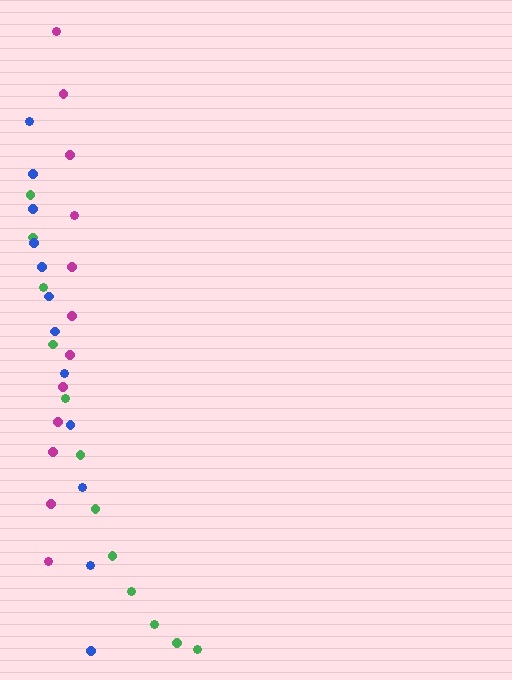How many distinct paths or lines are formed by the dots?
There are 3 distinct paths.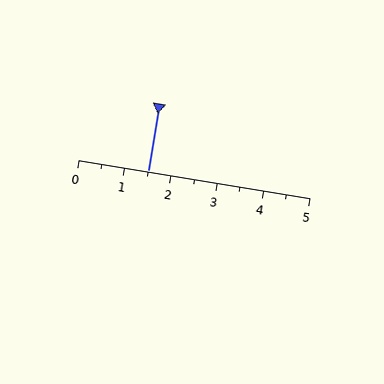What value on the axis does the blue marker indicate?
The marker indicates approximately 1.5.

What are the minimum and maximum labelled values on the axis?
The axis runs from 0 to 5.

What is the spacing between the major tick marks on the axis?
The major ticks are spaced 1 apart.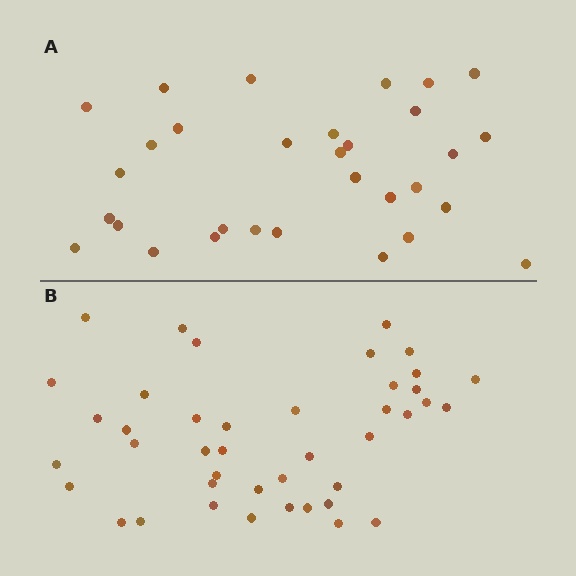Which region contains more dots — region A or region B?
Region B (the bottom region) has more dots.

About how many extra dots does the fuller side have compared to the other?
Region B has roughly 12 or so more dots than region A.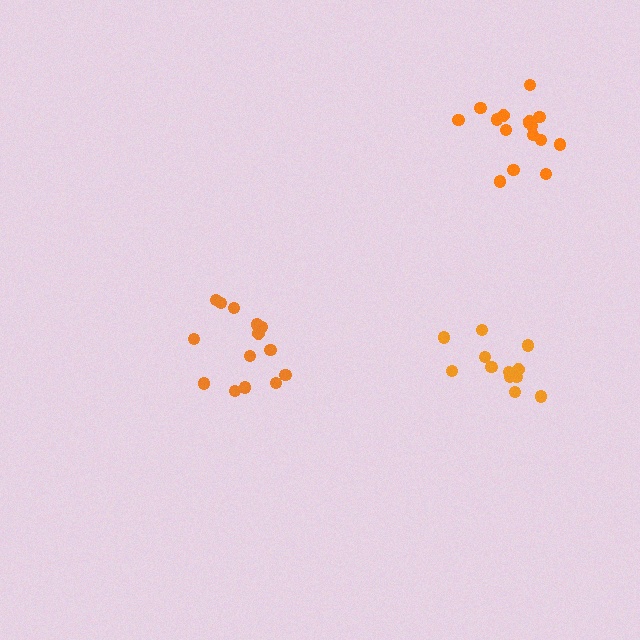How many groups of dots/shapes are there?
There are 3 groups.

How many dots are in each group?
Group 1: 16 dots, Group 2: 14 dots, Group 3: 13 dots (43 total).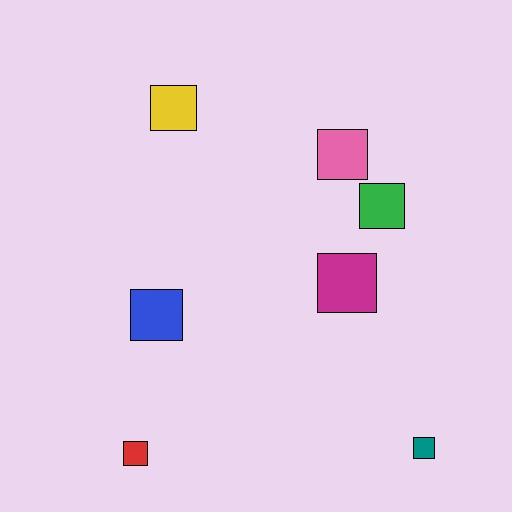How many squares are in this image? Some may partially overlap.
There are 7 squares.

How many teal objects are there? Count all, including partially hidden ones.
There is 1 teal object.